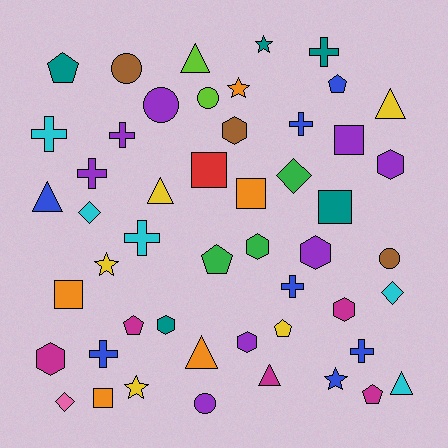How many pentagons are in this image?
There are 6 pentagons.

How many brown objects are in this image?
There are 3 brown objects.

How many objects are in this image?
There are 50 objects.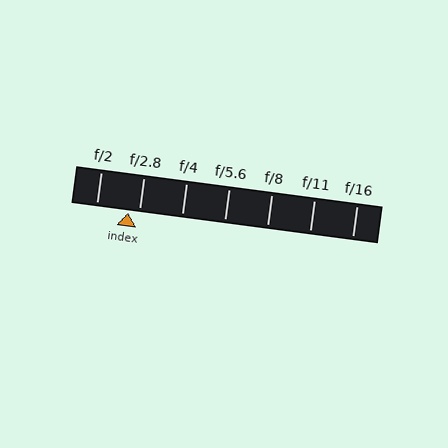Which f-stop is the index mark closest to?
The index mark is closest to f/2.8.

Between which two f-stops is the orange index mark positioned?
The index mark is between f/2 and f/2.8.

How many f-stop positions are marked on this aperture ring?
There are 7 f-stop positions marked.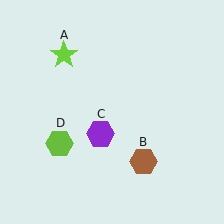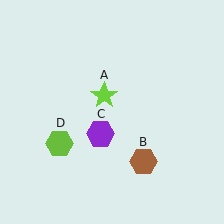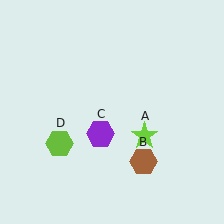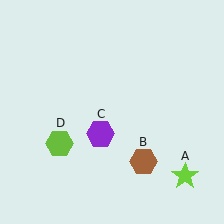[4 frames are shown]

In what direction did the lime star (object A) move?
The lime star (object A) moved down and to the right.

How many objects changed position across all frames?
1 object changed position: lime star (object A).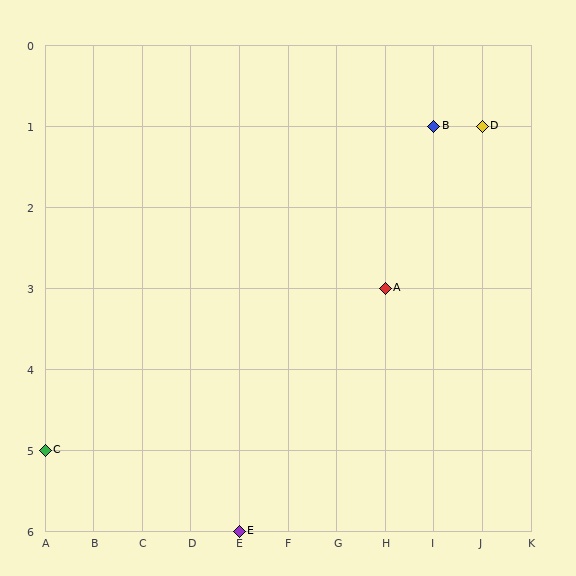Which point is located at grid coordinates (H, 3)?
Point A is at (H, 3).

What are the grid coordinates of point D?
Point D is at grid coordinates (J, 1).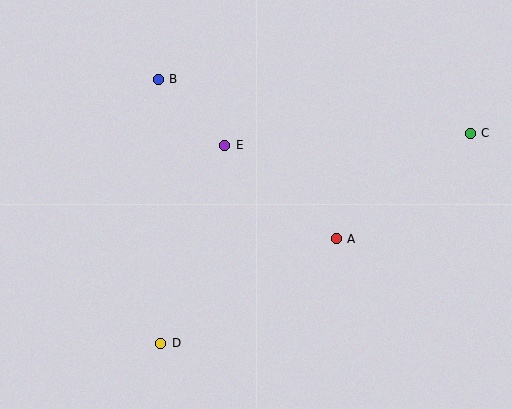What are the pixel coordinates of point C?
Point C is at (470, 133).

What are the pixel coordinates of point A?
Point A is at (336, 239).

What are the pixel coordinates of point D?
Point D is at (161, 343).